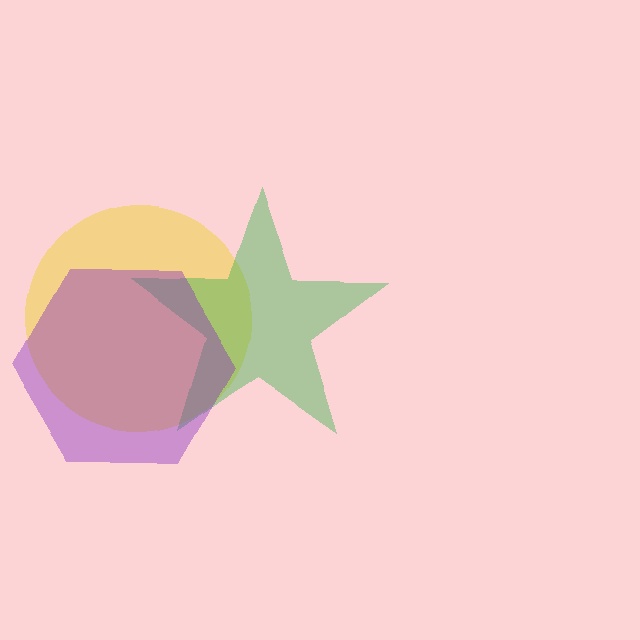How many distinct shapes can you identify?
There are 3 distinct shapes: a yellow circle, a green star, a purple hexagon.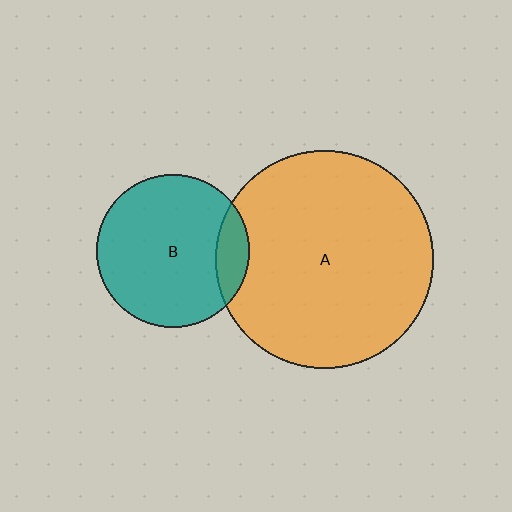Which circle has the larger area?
Circle A (orange).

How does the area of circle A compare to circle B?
Approximately 2.0 times.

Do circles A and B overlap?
Yes.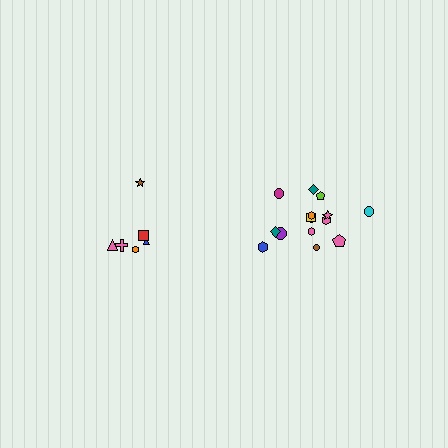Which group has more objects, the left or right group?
The right group.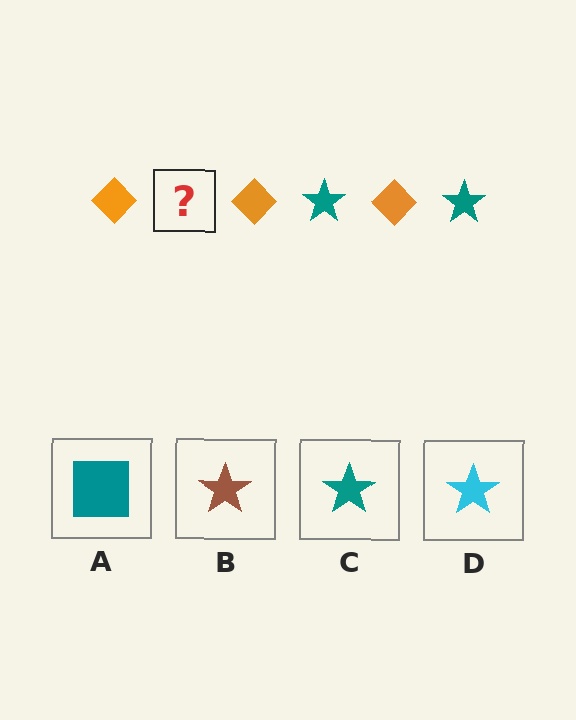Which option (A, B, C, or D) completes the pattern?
C.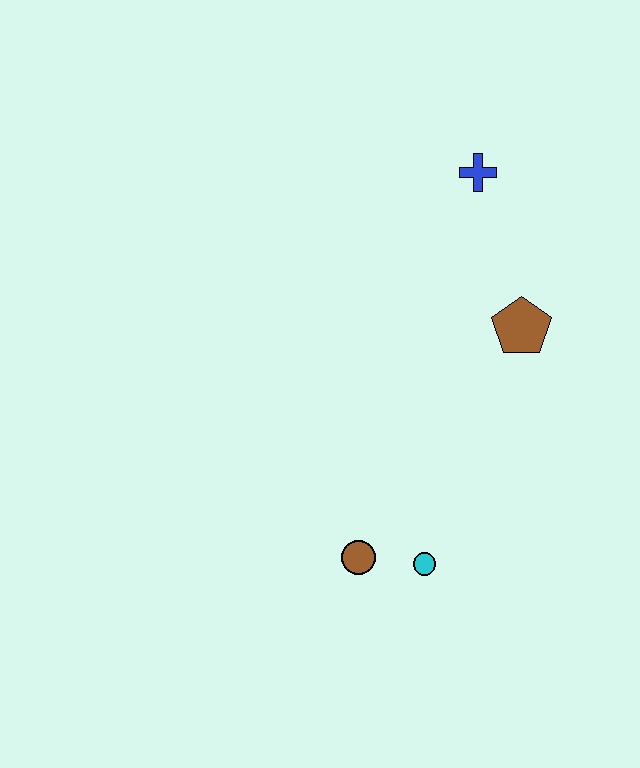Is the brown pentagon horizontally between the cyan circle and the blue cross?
No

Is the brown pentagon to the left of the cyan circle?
No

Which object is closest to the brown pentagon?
The blue cross is closest to the brown pentagon.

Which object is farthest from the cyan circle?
The blue cross is farthest from the cyan circle.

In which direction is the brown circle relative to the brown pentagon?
The brown circle is below the brown pentagon.